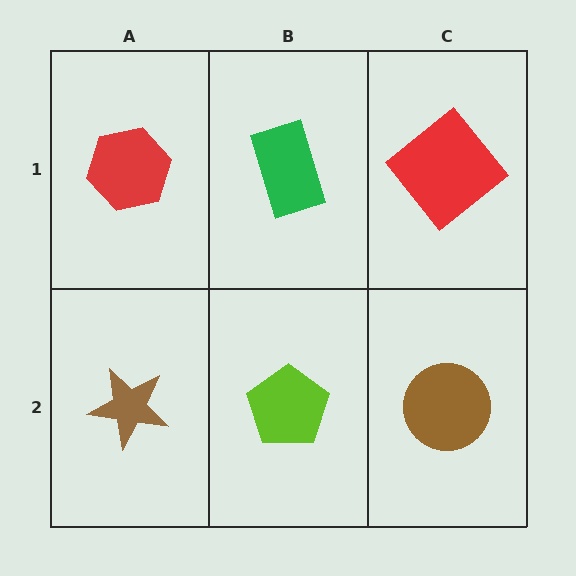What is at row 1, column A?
A red hexagon.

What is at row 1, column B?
A green rectangle.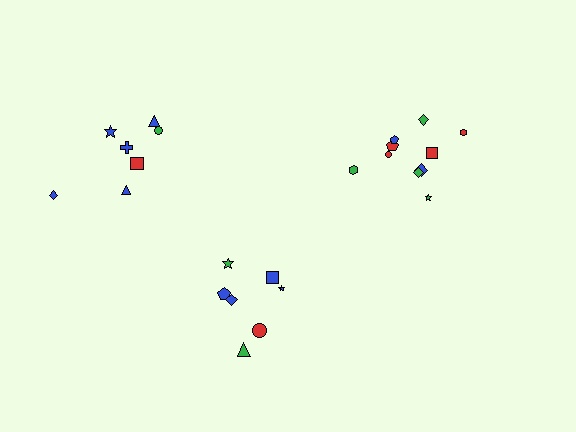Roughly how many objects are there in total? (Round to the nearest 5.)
Roughly 25 objects in total.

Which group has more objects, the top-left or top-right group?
The top-right group.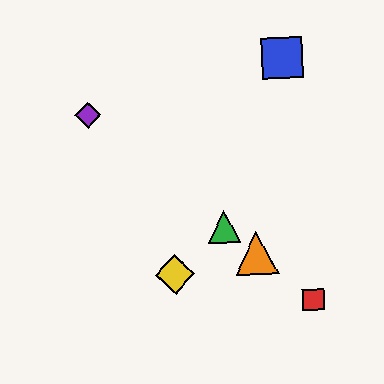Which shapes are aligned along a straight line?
The red square, the green triangle, the purple diamond, the orange triangle are aligned along a straight line.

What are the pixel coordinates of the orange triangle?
The orange triangle is at (257, 253).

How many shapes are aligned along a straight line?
4 shapes (the red square, the green triangle, the purple diamond, the orange triangle) are aligned along a straight line.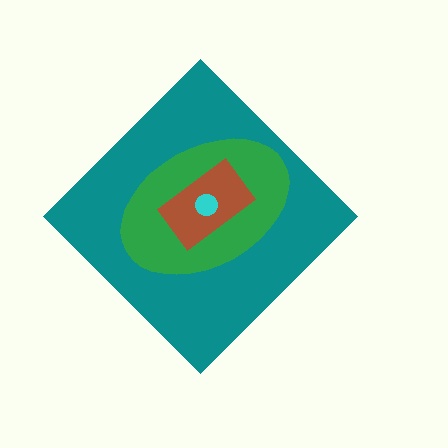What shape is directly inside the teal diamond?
The green ellipse.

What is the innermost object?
The cyan circle.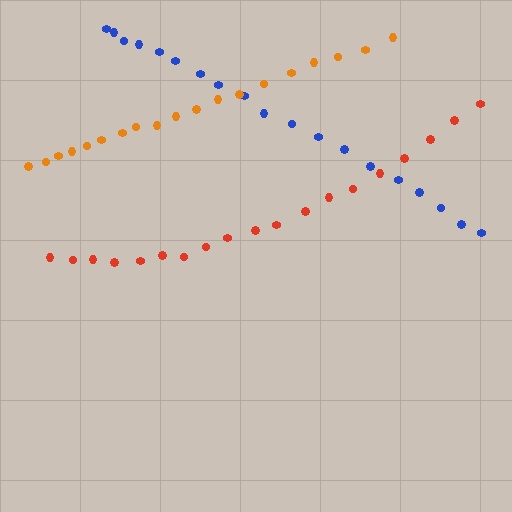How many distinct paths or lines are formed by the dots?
There are 3 distinct paths.